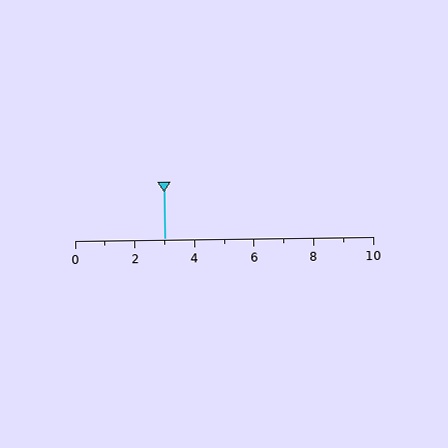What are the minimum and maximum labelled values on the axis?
The axis runs from 0 to 10.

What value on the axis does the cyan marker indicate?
The marker indicates approximately 3.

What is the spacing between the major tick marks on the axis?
The major ticks are spaced 2 apart.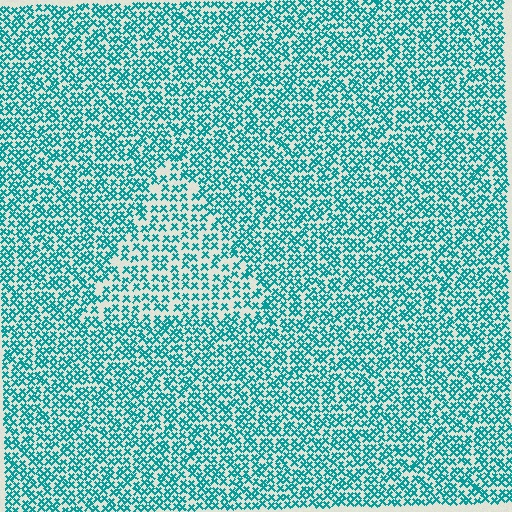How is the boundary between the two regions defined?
The boundary is defined by a change in element density (approximately 1.6x ratio). All elements are the same color, size, and shape.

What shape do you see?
I see a triangle.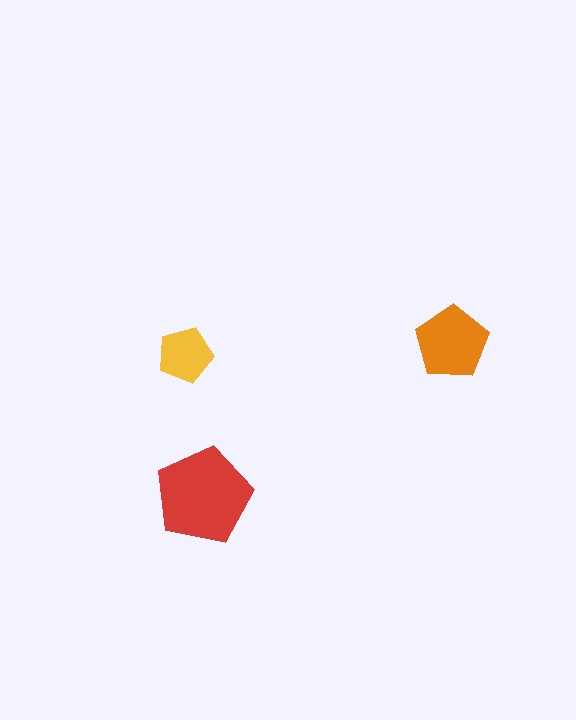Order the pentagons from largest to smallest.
the red one, the orange one, the yellow one.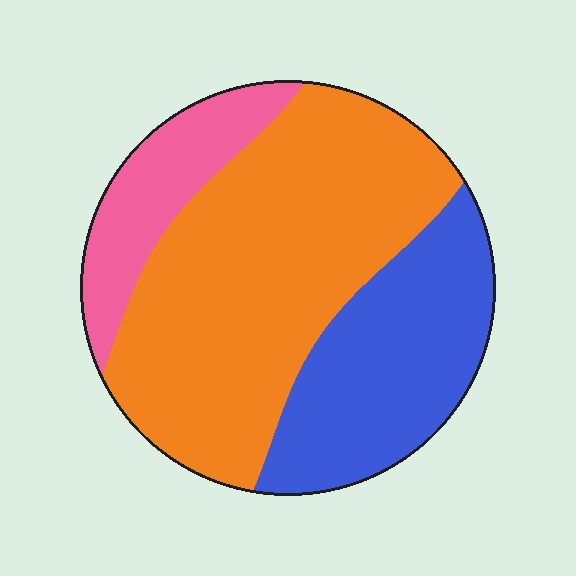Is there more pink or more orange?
Orange.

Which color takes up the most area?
Orange, at roughly 55%.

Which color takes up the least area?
Pink, at roughly 15%.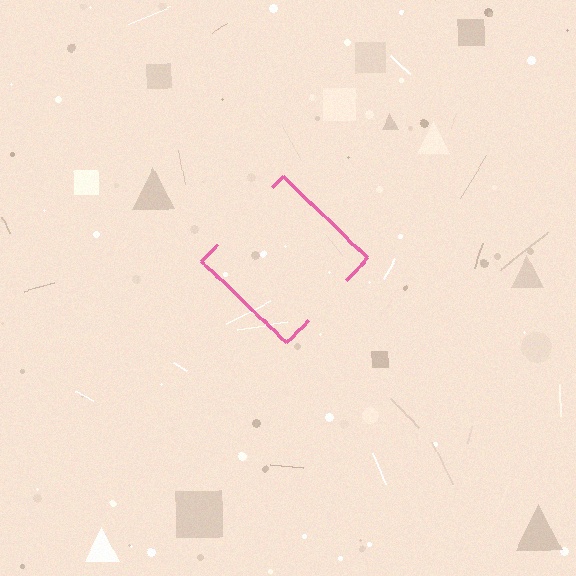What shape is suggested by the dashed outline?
The dashed outline suggests a diamond.